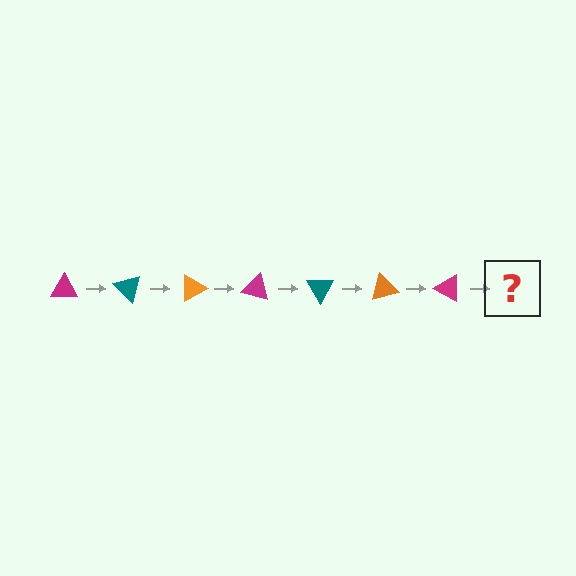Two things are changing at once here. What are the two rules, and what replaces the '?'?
The two rules are that it rotates 45 degrees each step and the color cycles through magenta, teal, and orange. The '?' should be a teal triangle, rotated 315 degrees from the start.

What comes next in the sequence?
The next element should be a teal triangle, rotated 315 degrees from the start.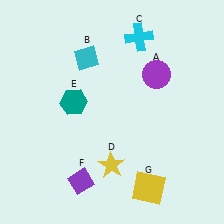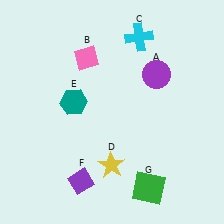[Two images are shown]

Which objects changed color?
B changed from cyan to pink. G changed from yellow to green.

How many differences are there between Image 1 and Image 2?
There are 2 differences between the two images.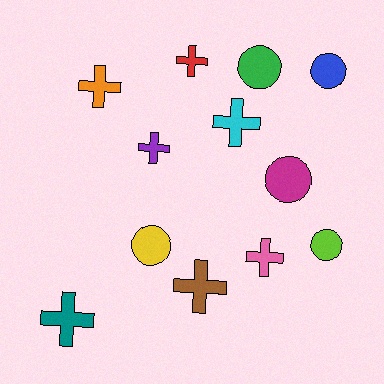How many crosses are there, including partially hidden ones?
There are 7 crosses.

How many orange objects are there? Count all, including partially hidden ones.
There is 1 orange object.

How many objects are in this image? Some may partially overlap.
There are 12 objects.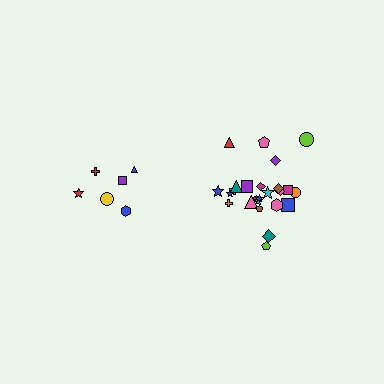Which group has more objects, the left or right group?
The right group.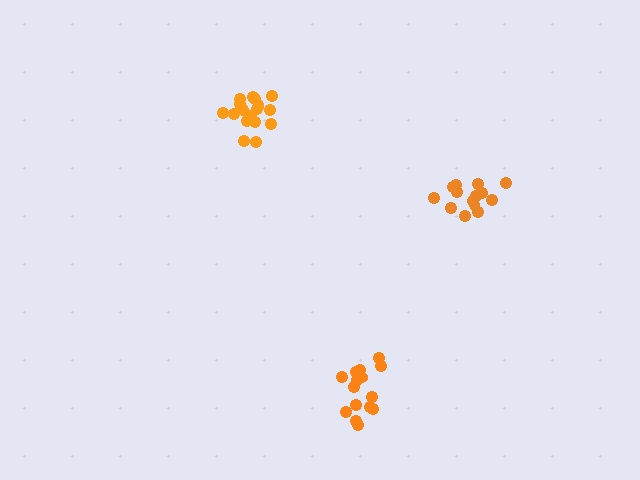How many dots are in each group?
Group 1: 14 dots, Group 2: 18 dots, Group 3: 16 dots (48 total).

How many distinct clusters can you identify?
There are 3 distinct clusters.